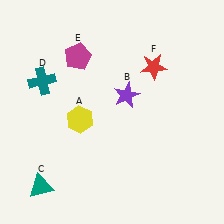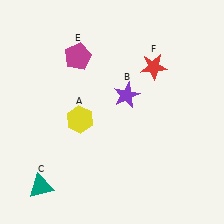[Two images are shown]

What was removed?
The teal cross (D) was removed in Image 2.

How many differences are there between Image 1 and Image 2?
There is 1 difference between the two images.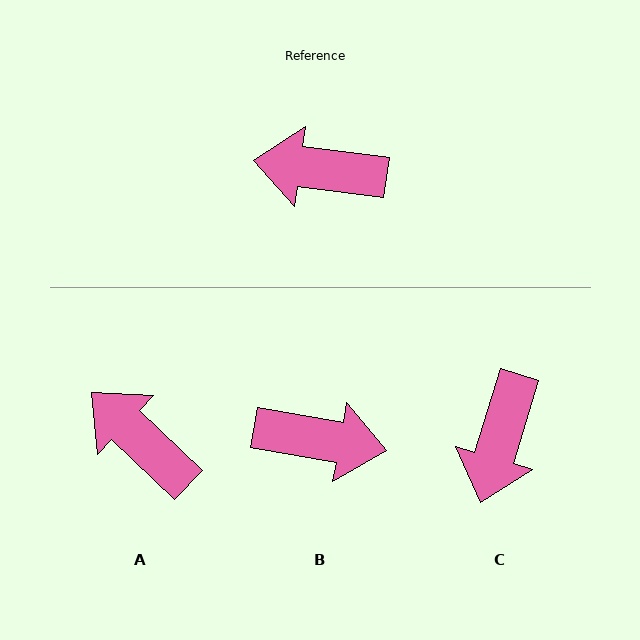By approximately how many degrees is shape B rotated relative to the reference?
Approximately 177 degrees counter-clockwise.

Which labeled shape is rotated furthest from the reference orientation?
B, about 177 degrees away.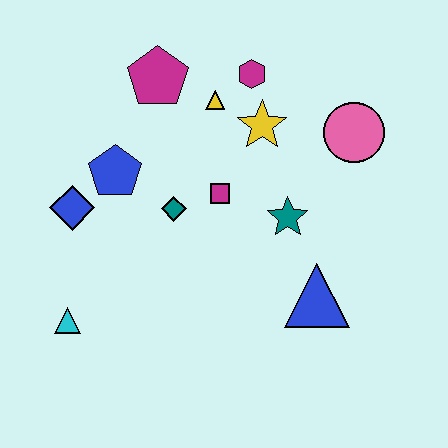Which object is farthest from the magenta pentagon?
The blue triangle is farthest from the magenta pentagon.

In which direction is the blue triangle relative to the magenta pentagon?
The blue triangle is below the magenta pentagon.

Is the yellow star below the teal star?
No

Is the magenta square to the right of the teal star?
No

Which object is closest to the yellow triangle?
The magenta hexagon is closest to the yellow triangle.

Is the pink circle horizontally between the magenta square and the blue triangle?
No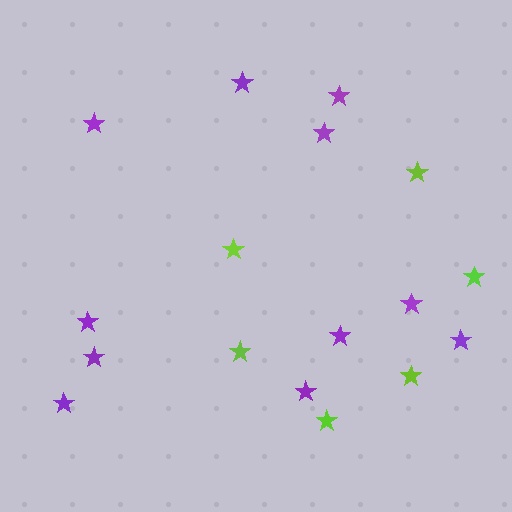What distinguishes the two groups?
There are 2 groups: one group of lime stars (6) and one group of purple stars (11).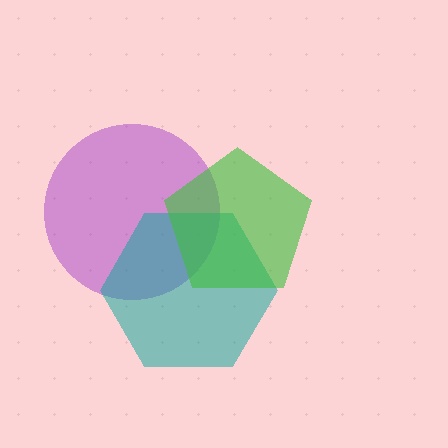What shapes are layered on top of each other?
The layered shapes are: a purple circle, a teal hexagon, a green pentagon.